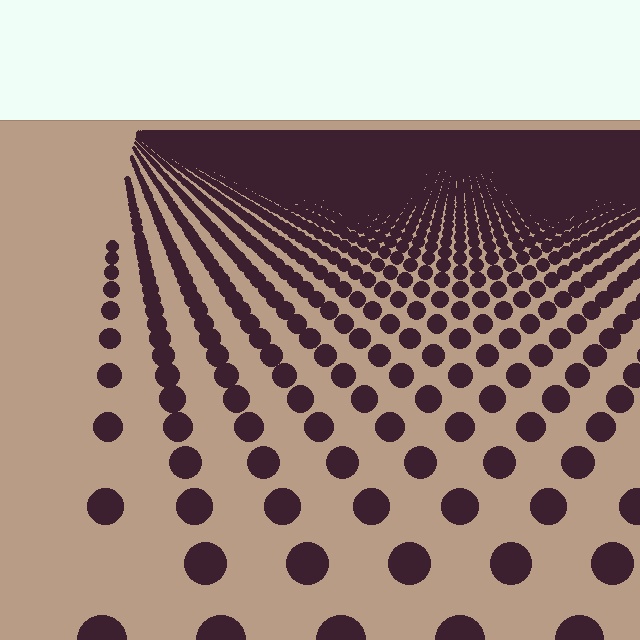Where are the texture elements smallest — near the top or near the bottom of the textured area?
Near the top.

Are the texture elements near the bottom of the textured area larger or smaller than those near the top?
Larger. Near the bottom, elements are closer to the viewer and appear at a bigger on-screen size.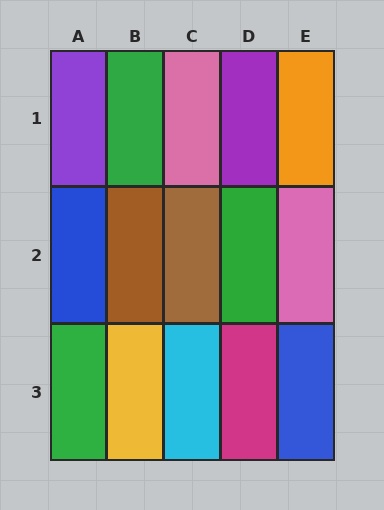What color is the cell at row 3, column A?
Green.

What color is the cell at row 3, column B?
Yellow.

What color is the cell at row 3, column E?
Blue.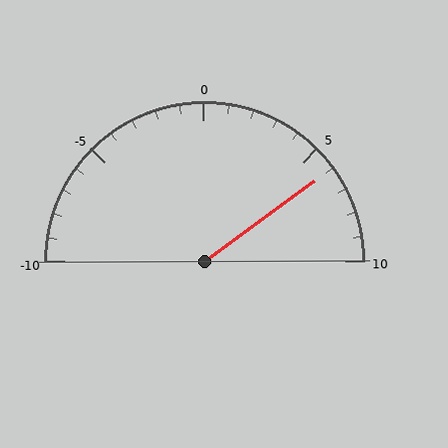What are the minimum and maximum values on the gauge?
The gauge ranges from -10 to 10.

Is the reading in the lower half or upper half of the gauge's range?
The reading is in the upper half of the range (-10 to 10).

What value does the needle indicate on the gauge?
The needle indicates approximately 6.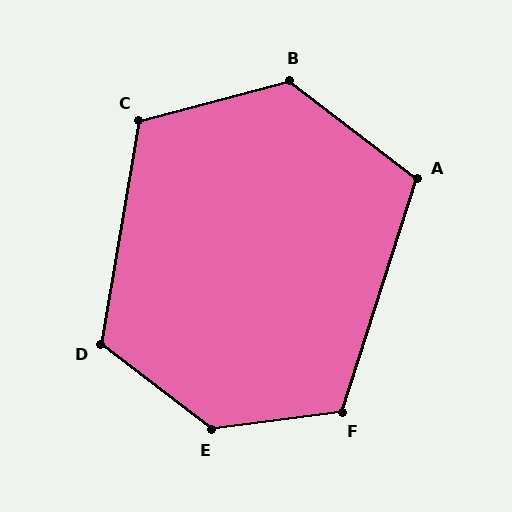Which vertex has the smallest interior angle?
A, at approximately 110 degrees.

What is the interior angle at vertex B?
Approximately 127 degrees (obtuse).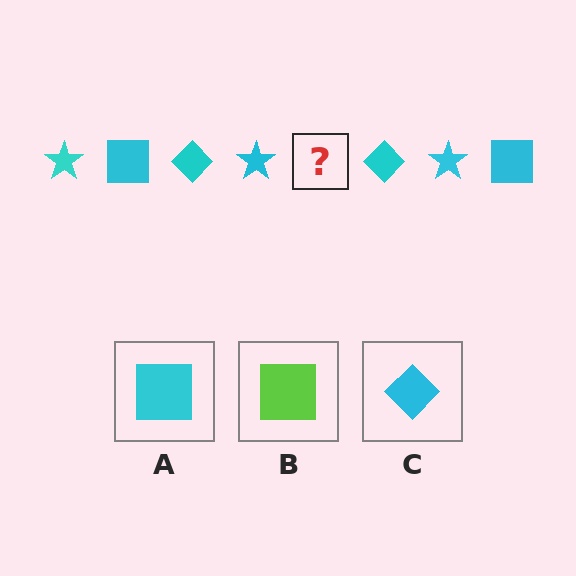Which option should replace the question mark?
Option A.